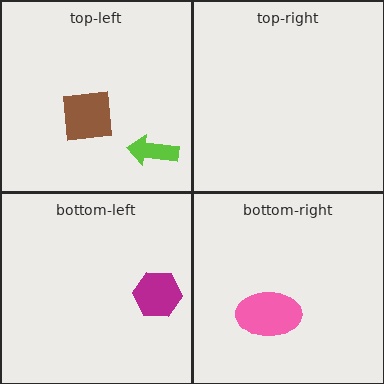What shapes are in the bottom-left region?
The magenta hexagon.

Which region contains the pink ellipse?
The bottom-right region.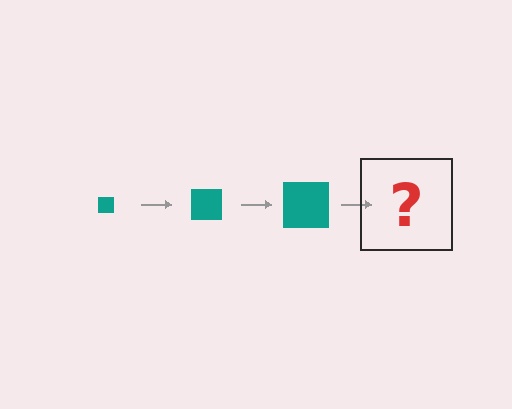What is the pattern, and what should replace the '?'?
The pattern is that the square gets progressively larger each step. The '?' should be a teal square, larger than the previous one.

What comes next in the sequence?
The next element should be a teal square, larger than the previous one.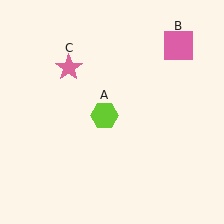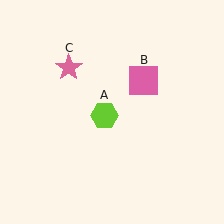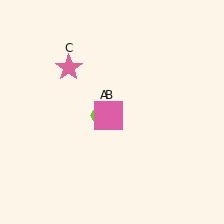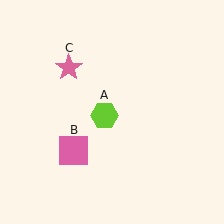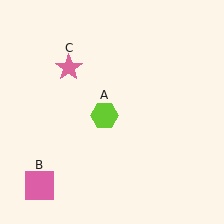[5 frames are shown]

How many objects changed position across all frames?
1 object changed position: pink square (object B).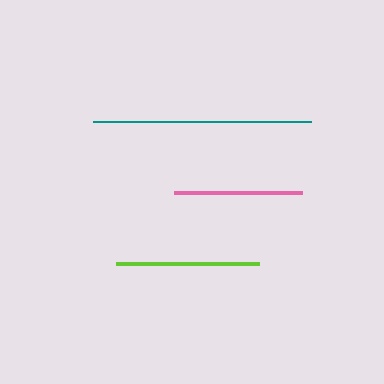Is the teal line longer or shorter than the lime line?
The teal line is longer than the lime line.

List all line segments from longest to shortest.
From longest to shortest: teal, lime, pink.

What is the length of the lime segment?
The lime segment is approximately 143 pixels long.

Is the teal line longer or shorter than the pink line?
The teal line is longer than the pink line.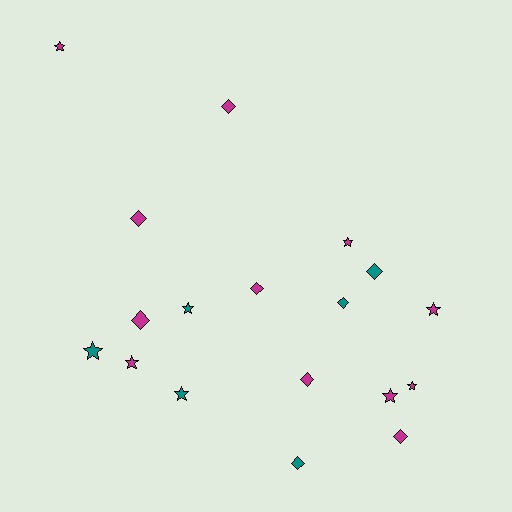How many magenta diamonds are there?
There are 6 magenta diamonds.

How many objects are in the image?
There are 18 objects.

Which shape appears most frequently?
Diamond, with 9 objects.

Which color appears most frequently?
Magenta, with 12 objects.